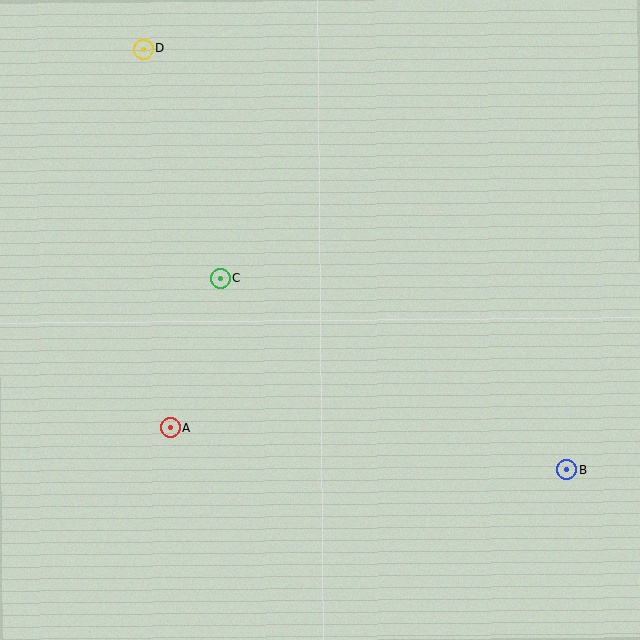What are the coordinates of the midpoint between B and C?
The midpoint between B and C is at (394, 374).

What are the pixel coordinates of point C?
Point C is at (220, 278).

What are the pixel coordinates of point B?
Point B is at (567, 470).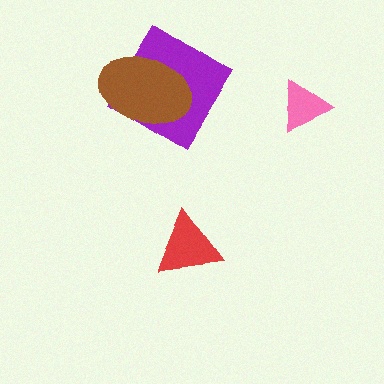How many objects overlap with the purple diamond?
1 object overlaps with the purple diamond.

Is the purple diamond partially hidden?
Yes, it is partially covered by another shape.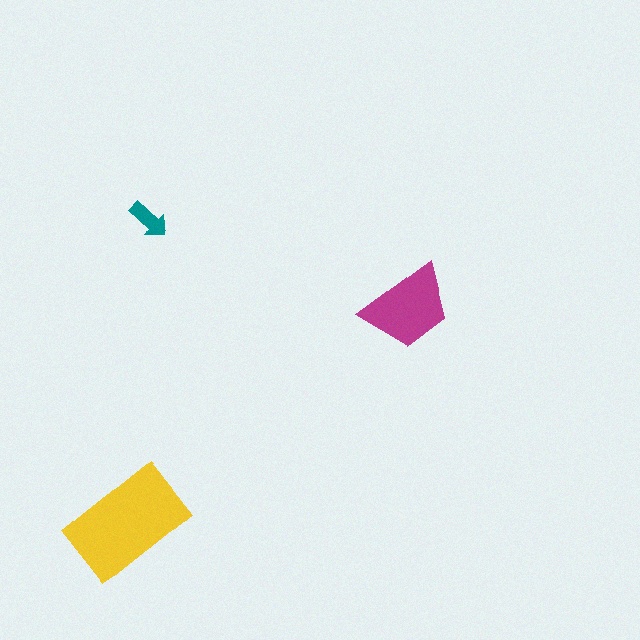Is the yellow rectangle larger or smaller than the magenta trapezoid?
Larger.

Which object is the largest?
The yellow rectangle.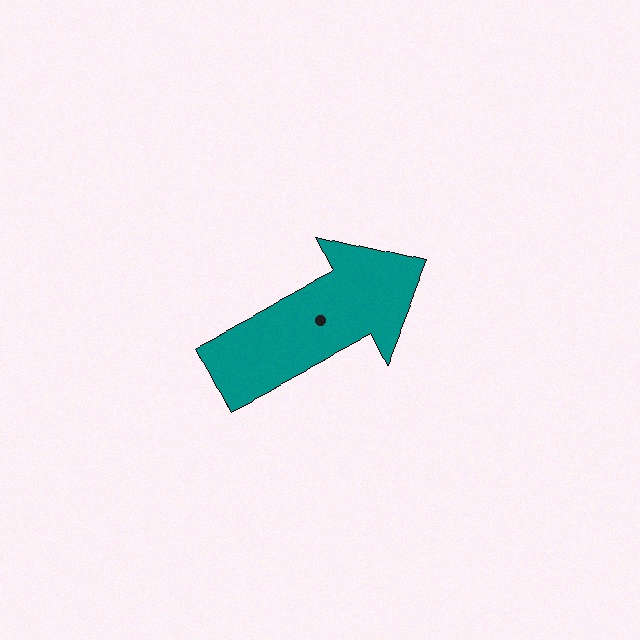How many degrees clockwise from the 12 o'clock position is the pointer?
Approximately 62 degrees.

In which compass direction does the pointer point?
Northeast.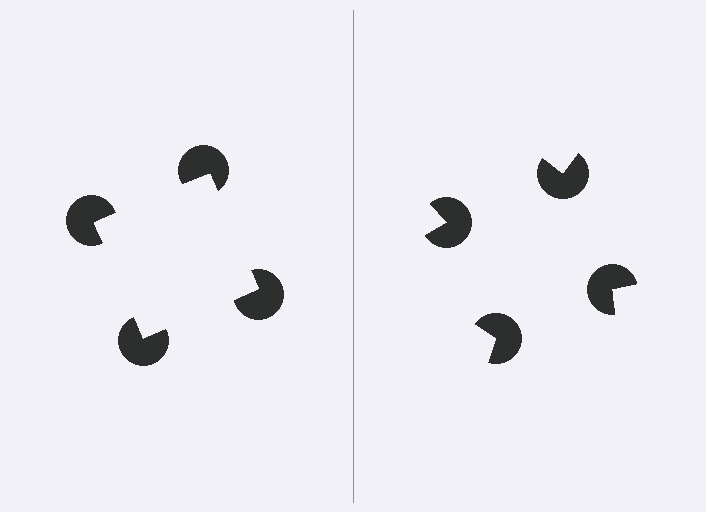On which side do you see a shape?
An illusory square appears on the left side. On the right side the wedge cuts are rotated, so no coherent shape forms.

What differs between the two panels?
The pac-man discs are positioned identically on both sides; only the wedge orientations differ. On the left they align to a square; on the right they are misaligned.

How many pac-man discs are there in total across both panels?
8 — 4 on each side.